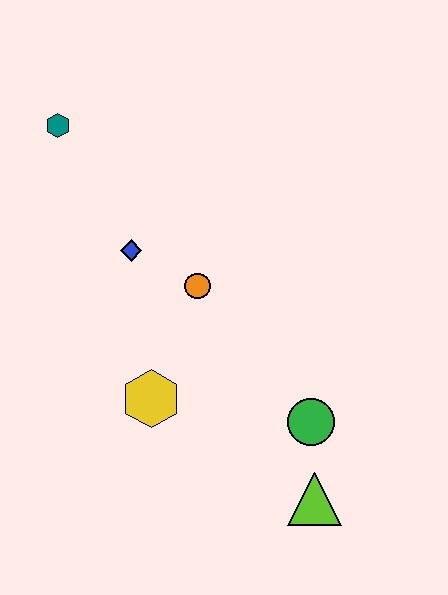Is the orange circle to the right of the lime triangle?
No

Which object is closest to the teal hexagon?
The blue diamond is closest to the teal hexagon.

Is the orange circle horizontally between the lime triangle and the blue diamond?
Yes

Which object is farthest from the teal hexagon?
The lime triangle is farthest from the teal hexagon.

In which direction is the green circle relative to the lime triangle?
The green circle is above the lime triangle.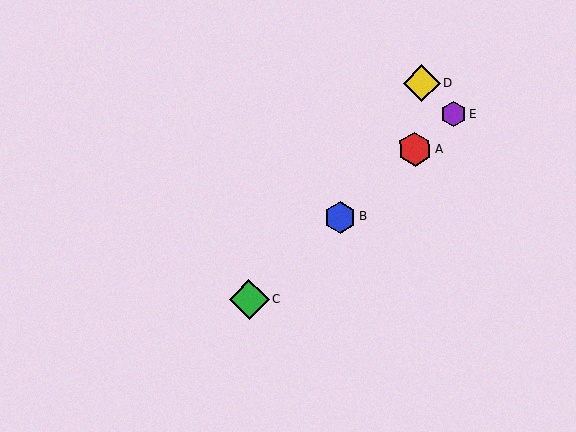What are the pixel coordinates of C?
Object C is at (249, 299).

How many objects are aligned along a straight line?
4 objects (A, B, C, E) are aligned along a straight line.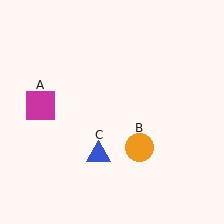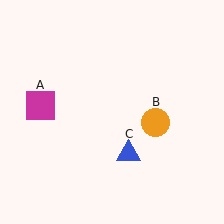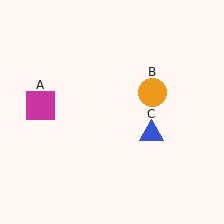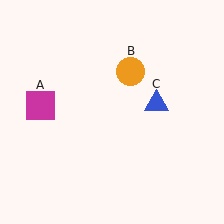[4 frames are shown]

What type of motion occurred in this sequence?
The orange circle (object B), blue triangle (object C) rotated counterclockwise around the center of the scene.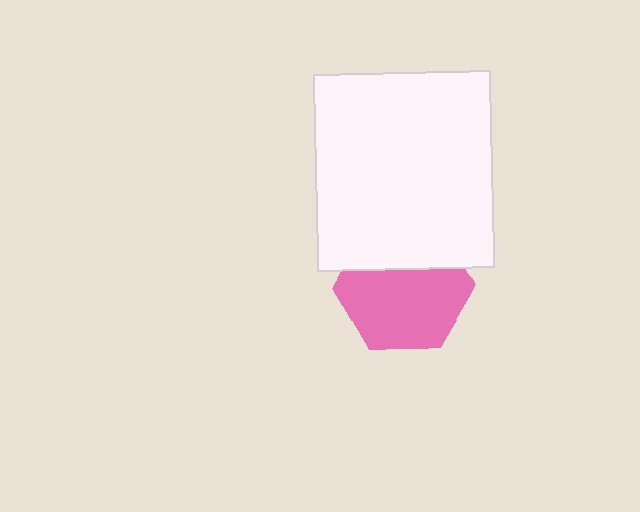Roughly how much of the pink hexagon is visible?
Most of it is visible (roughly 67%).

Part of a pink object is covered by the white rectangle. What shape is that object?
It is a hexagon.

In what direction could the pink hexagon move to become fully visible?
The pink hexagon could move down. That would shift it out from behind the white rectangle entirely.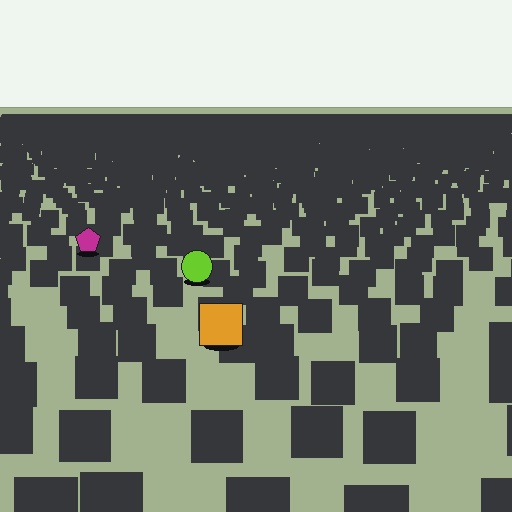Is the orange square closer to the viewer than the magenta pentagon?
Yes. The orange square is closer — you can tell from the texture gradient: the ground texture is coarser near it.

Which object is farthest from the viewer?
The magenta pentagon is farthest from the viewer. It appears smaller and the ground texture around it is denser.